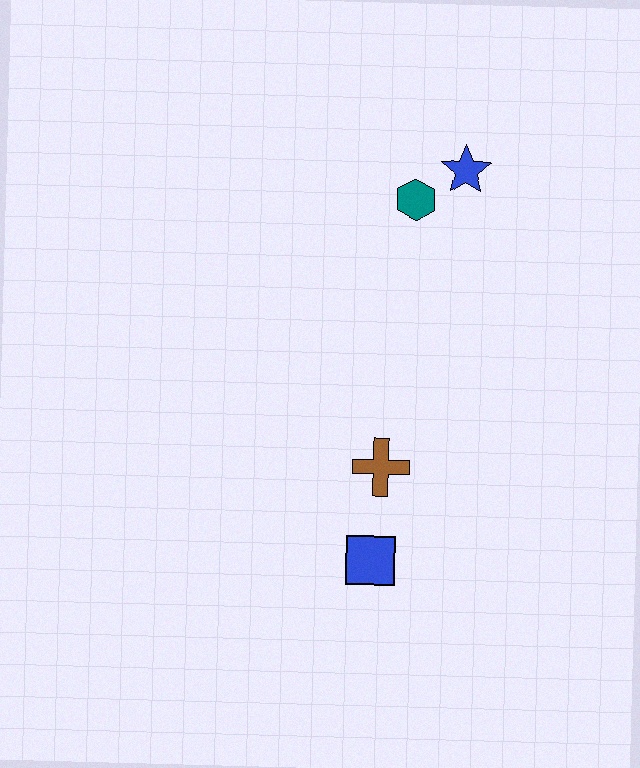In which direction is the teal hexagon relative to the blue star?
The teal hexagon is to the left of the blue star.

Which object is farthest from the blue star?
The blue square is farthest from the blue star.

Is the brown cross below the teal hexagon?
Yes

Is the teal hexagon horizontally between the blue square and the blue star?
Yes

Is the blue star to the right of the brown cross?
Yes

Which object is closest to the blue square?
The brown cross is closest to the blue square.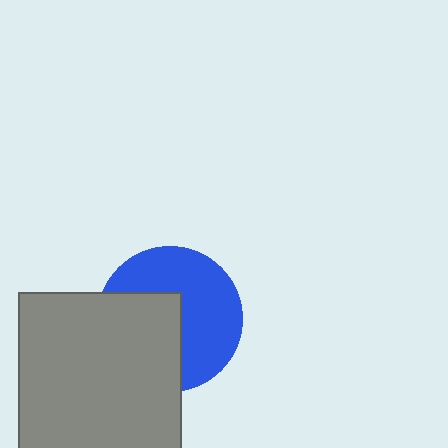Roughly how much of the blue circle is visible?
About half of it is visible (roughly 56%).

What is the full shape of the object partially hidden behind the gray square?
The partially hidden object is a blue circle.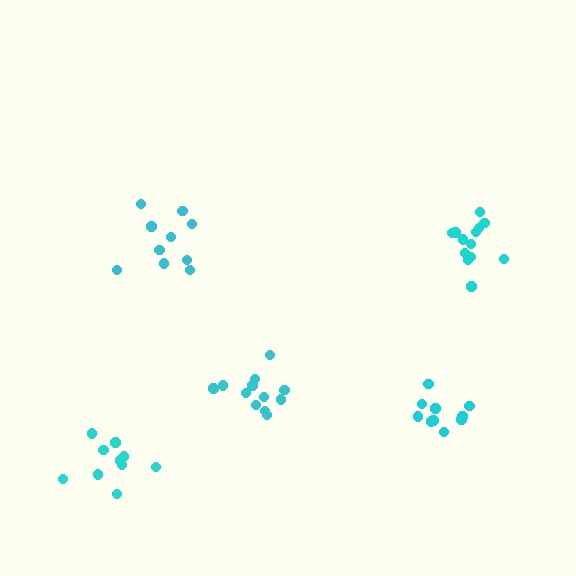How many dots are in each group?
Group 1: 12 dots, Group 2: 10 dots, Group 3: 10 dots, Group 4: 13 dots, Group 5: 11 dots (56 total).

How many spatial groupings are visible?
There are 5 spatial groupings.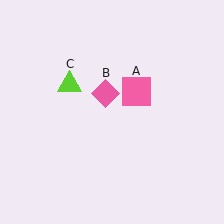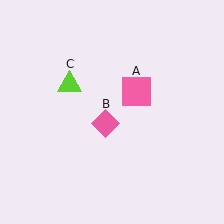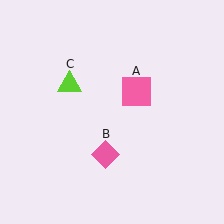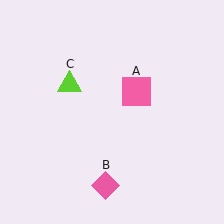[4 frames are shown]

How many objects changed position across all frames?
1 object changed position: pink diamond (object B).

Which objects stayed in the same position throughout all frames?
Pink square (object A) and lime triangle (object C) remained stationary.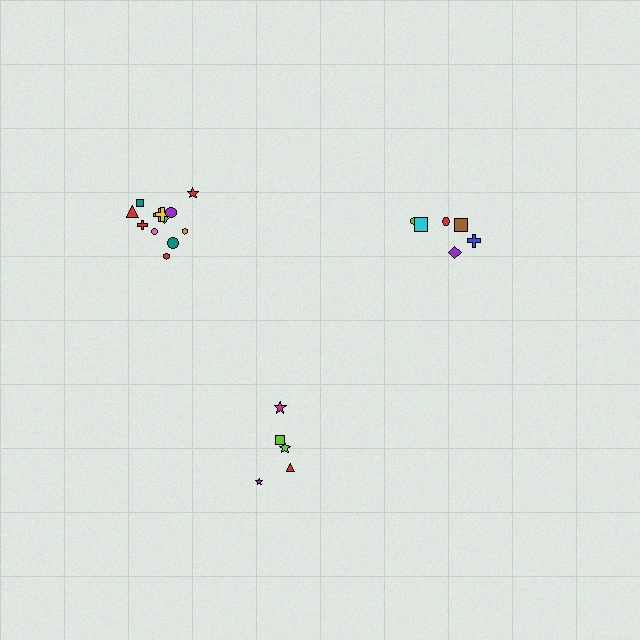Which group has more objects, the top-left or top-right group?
The top-left group.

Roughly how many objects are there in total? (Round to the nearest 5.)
Roughly 25 objects in total.